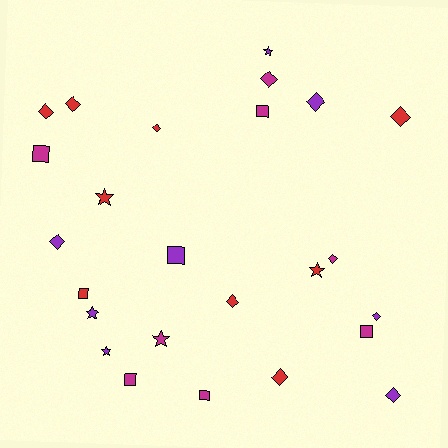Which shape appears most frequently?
Diamond, with 12 objects.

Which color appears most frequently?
Red, with 9 objects.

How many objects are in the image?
There are 25 objects.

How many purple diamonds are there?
There are 4 purple diamonds.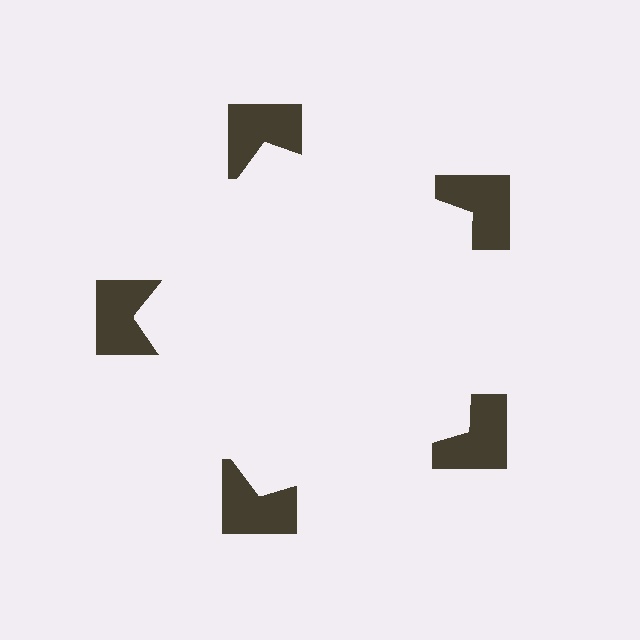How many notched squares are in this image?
There are 5 — one at each vertex of the illusory pentagon.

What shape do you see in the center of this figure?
An illusory pentagon — its edges are inferred from the aligned wedge cuts in the notched squares, not physically drawn.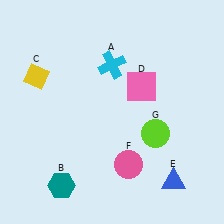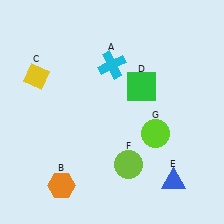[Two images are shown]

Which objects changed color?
B changed from teal to orange. D changed from pink to green. F changed from pink to lime.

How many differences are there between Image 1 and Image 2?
There are 3 differences between the two images.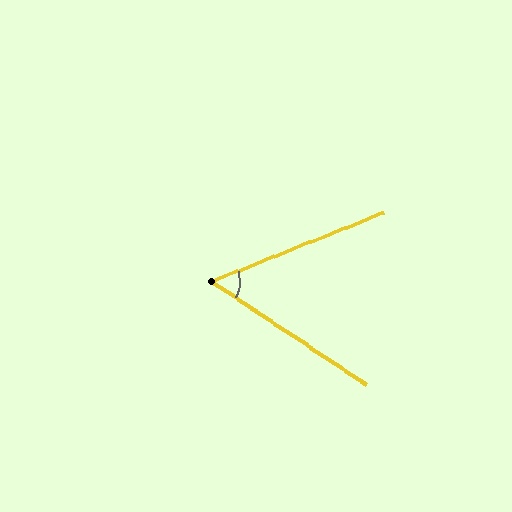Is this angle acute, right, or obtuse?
It is acute.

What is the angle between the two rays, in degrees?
Approximately 55 degrees.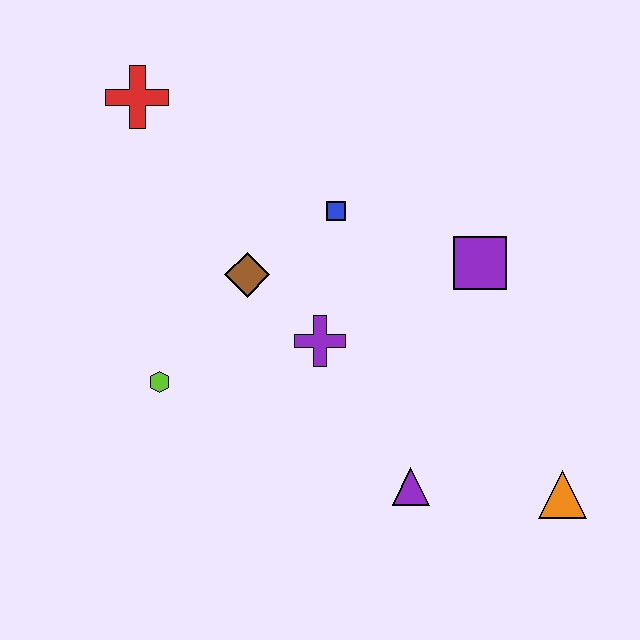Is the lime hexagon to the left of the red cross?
No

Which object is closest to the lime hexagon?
The brown diamond is closest to the lime hexagon.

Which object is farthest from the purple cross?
The red cross is farthest from the purple cross.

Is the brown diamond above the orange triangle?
Yes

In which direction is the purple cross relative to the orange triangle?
The purple cross is to the left of the orange triangle.